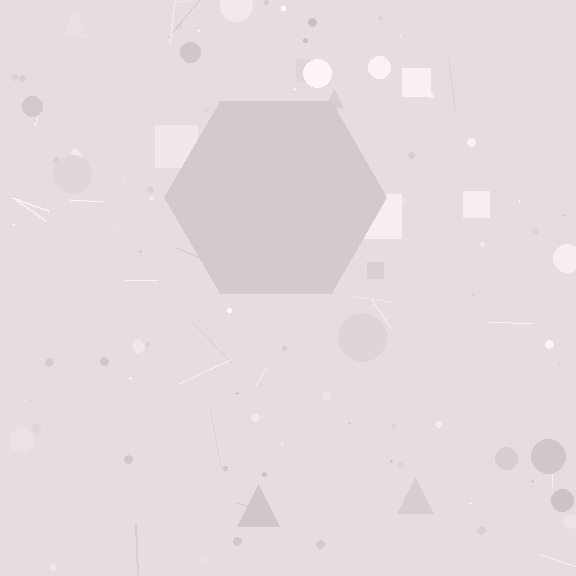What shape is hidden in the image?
A hexagon is hidden in the image.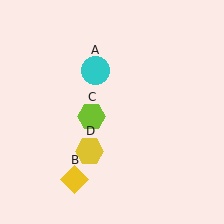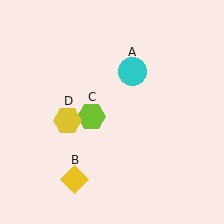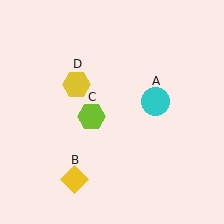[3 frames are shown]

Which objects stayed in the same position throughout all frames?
Yellow diamond (object B) and lime hexagon (object C) remained stationary.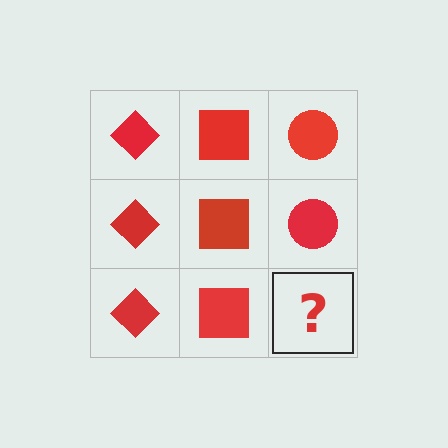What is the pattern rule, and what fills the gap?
The rule is that each column has a consistent shape. The gap should be filled with a red circle.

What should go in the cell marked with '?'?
The missing cell should contain a red circle.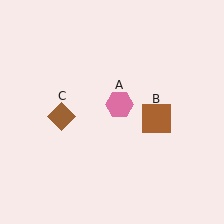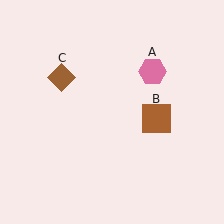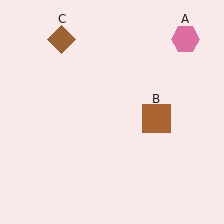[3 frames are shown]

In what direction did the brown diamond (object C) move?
The brown diamond (object C) moved up.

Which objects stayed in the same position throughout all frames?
Brown square (object B) remained stationary.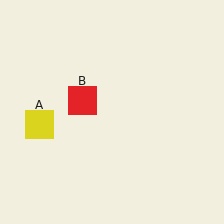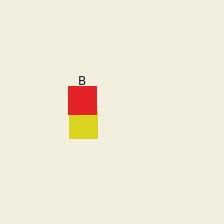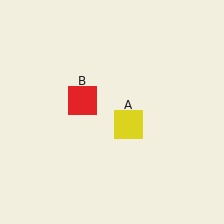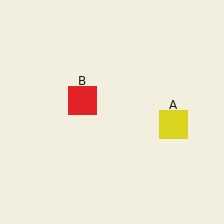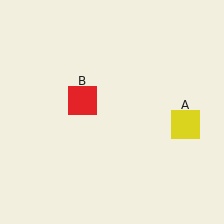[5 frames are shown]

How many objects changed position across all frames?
1 object changed position: yellow square (object A).